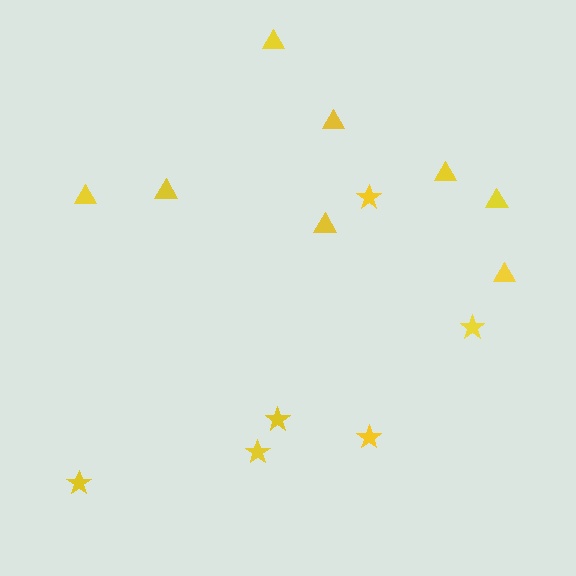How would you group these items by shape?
There are 2 groups: one group of triangles (8) and one group of stars (6).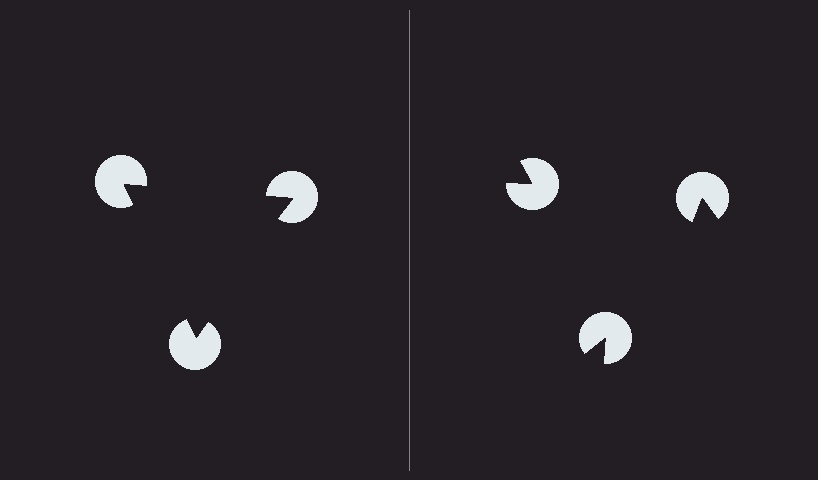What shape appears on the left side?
An illusory triangle.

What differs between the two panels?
The pac-man discs are positioned identically on both sides; only the wedge orientations differ. On the left they align to a triangle; on the right they are misaligned.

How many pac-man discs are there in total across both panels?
6 — 3 on each side.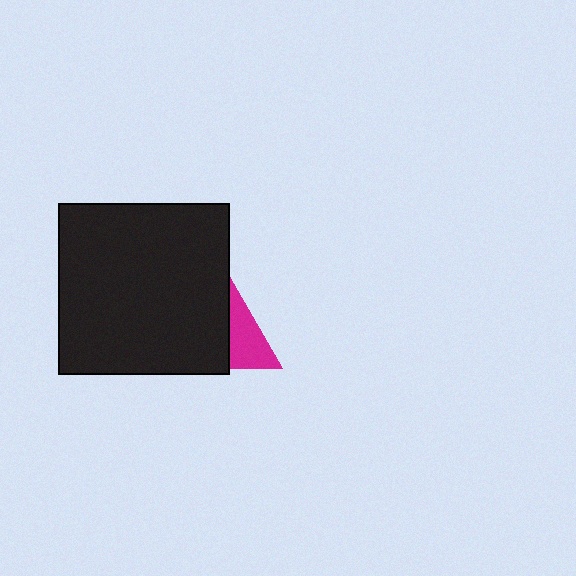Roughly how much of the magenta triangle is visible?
A small part of it is visible (roughly 35%).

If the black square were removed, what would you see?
You would see the complete magenta triangle.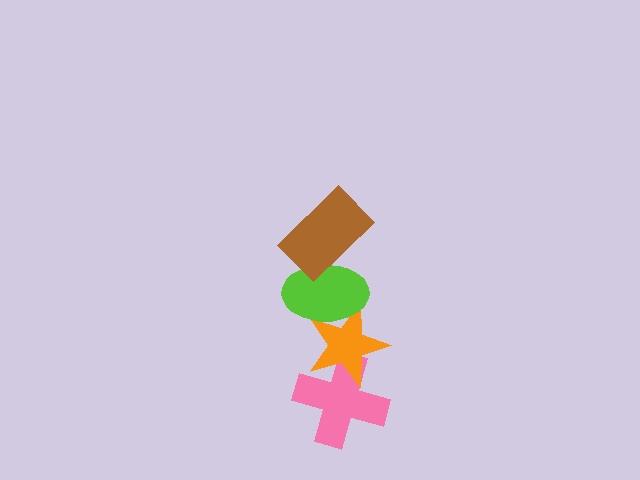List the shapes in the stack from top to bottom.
From top to bottom: the brown rectangle, the lime ellipse, the orange star, the pink cross.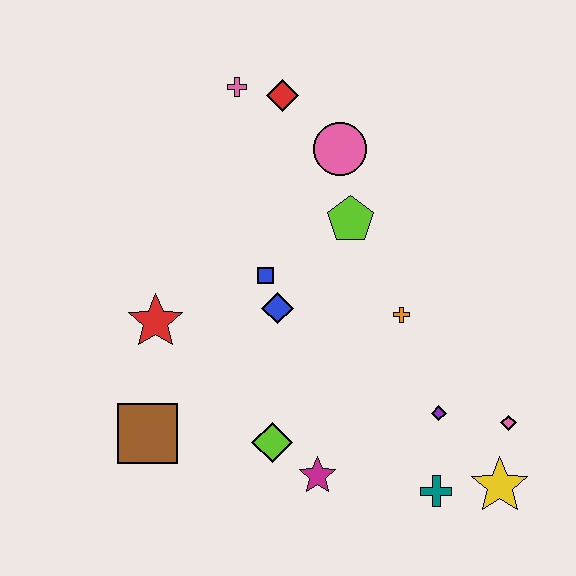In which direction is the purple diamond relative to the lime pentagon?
The purple diamond is below the lime pentagon.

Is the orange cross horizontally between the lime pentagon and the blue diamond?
No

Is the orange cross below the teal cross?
No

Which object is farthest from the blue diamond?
The yellow star is farthest from the blue diamond.